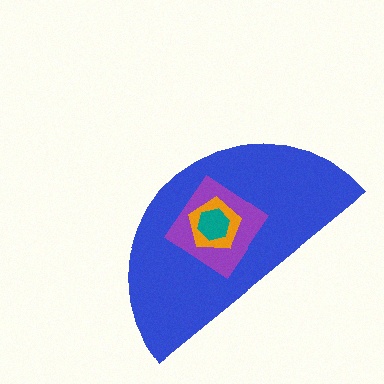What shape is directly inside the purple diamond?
The orange pentagon.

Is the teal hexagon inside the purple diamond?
Yes.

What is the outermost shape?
The blue semicircle.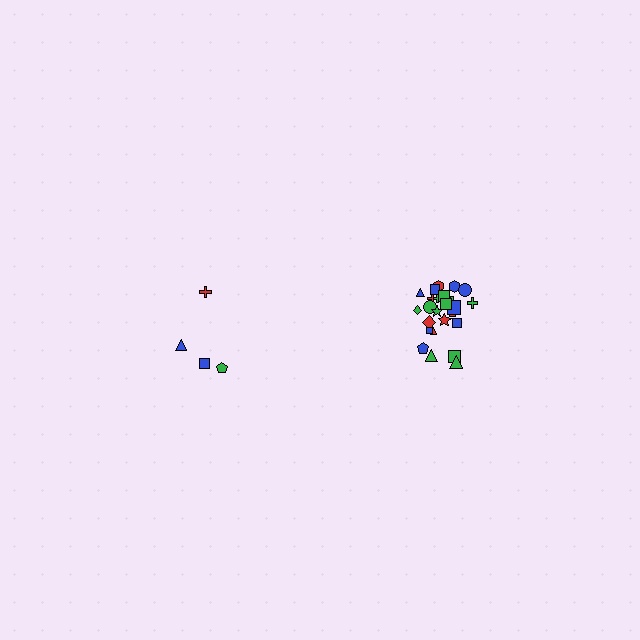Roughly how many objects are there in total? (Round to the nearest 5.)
Roughly 30 objects in total.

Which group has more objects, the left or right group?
The right group.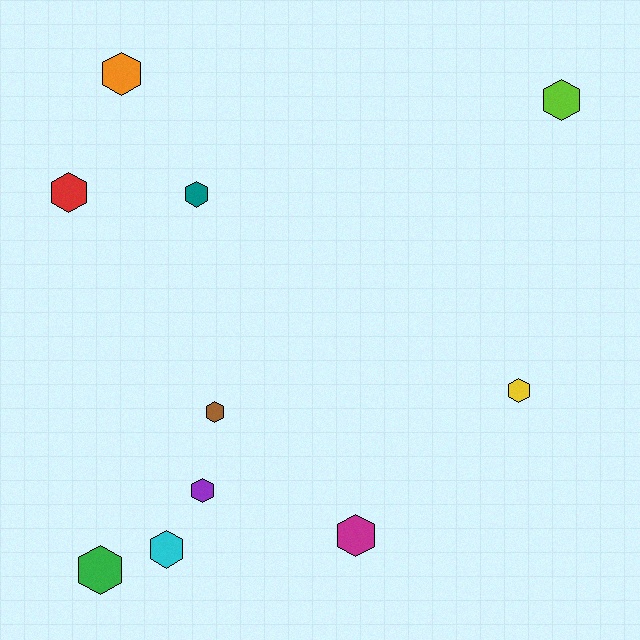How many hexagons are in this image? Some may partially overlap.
There are 10 hexagons.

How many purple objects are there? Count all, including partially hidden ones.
There is 1 purple object.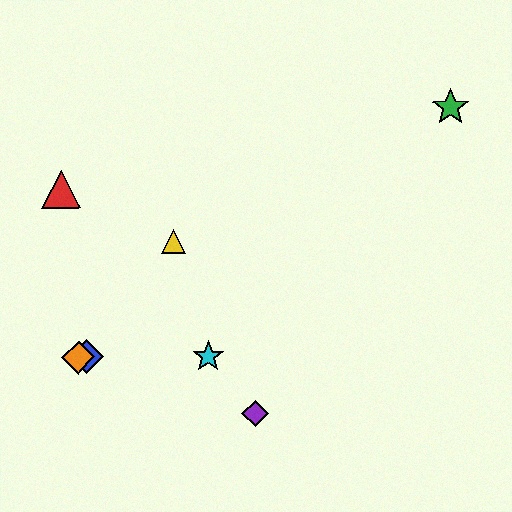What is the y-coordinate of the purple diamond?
The purple diamond is at y≈414.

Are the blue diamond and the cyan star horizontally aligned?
Yes, both are at y≈357.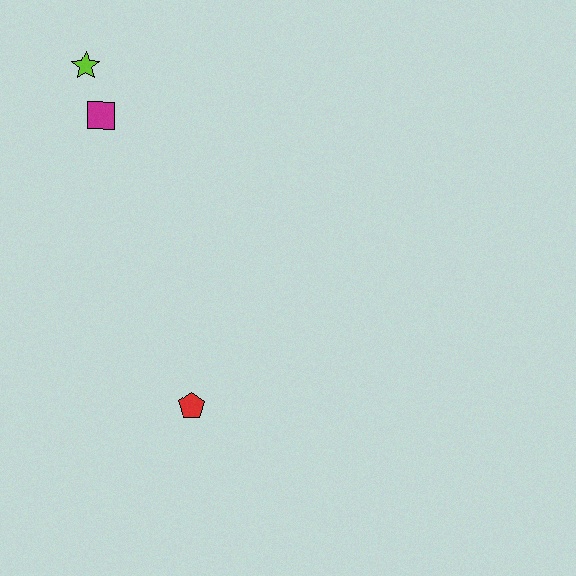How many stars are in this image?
There is 1 star.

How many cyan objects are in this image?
There are no cyan objects.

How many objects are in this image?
There are 3 objects.